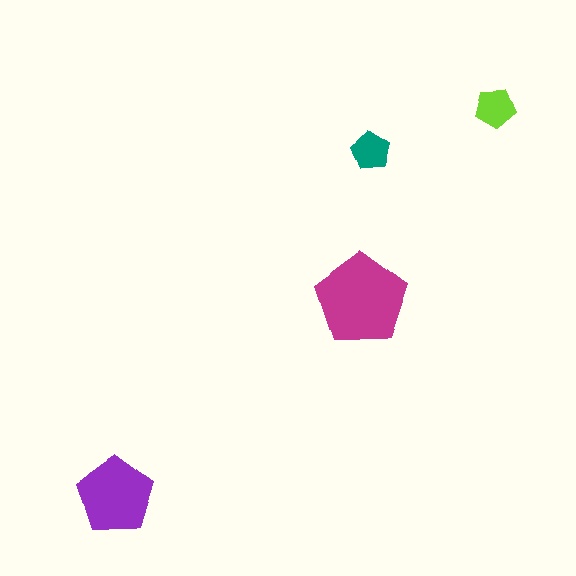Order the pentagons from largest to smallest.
the magenta one, the purple one, the lime one, the teal one.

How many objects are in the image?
There are 4 objects in the image.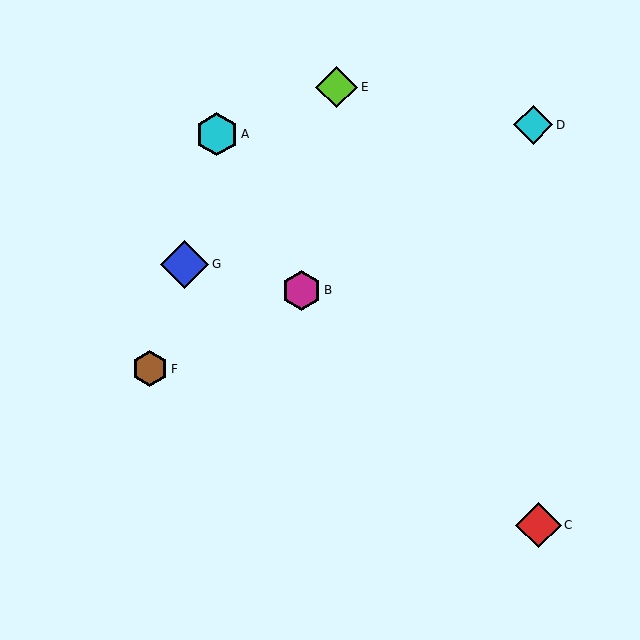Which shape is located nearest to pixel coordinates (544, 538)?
The red diamond (labeled C) at (538, 525) is nearest to that location.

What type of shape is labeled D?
Shape D is a cyan diamond.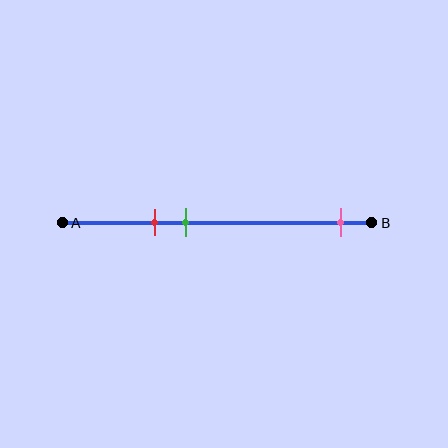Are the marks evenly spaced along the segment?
No, the marks are not evenly spaced.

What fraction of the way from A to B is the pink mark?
The pink mark is approximately 90% (0.9) of the way from A to B.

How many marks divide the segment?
There are 3 marks dividing the segment.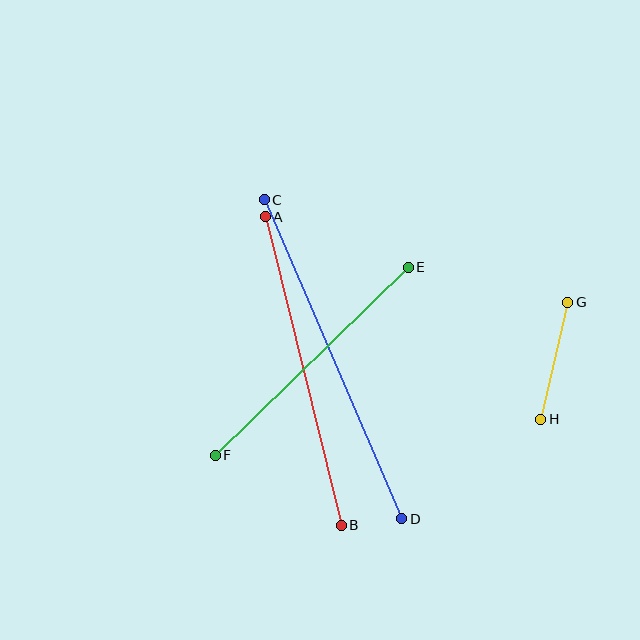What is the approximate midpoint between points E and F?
The midpoint is at approximately (312, 361) pixels.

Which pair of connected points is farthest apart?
Points C and D are farthest apart.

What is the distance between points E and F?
The distance is approximately 269 pixels.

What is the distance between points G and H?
The distance is approximately 120 pixels.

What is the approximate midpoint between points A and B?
The midpoint is at approximately (303, 371) pixels.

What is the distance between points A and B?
The distance is approximately 318 pixels.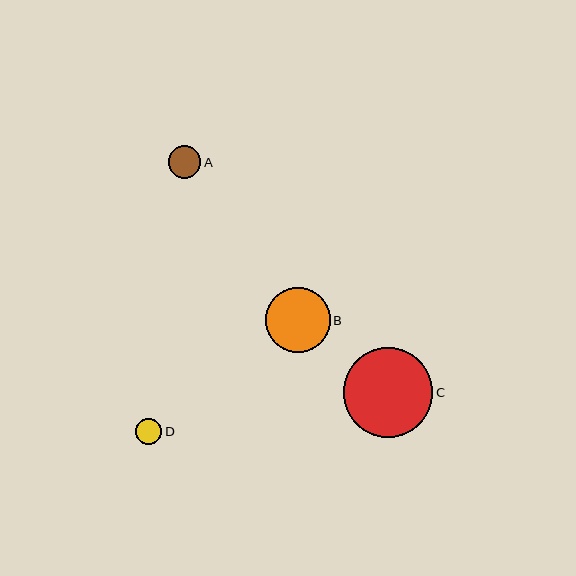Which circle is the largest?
Circle C is the largest with a size of approximately 89 pixels.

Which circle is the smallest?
Circle D is the smallest with a size of approximately 26 pixels.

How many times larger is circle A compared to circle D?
Circle A is approximately 1.3 times the size of circle D.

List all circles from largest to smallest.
From largest to smallest: C, B, A, D.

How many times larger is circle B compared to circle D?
Circle B is approximately 2.5 times the size of circle D.